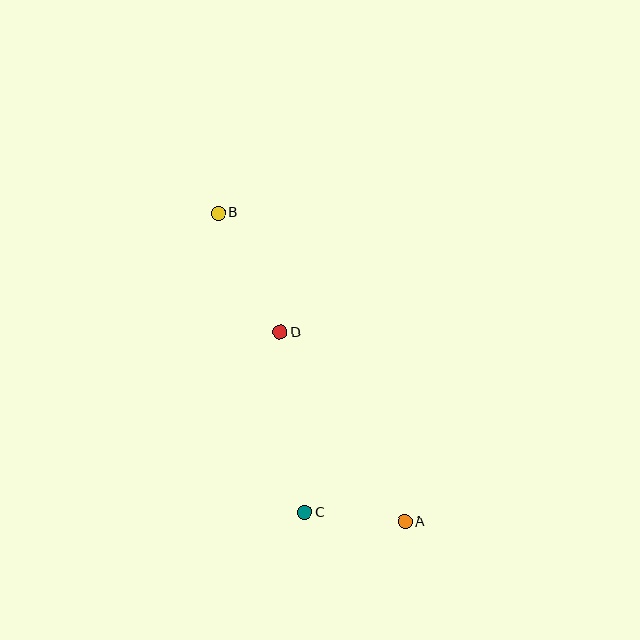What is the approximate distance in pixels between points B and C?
The distance between B and C is approximately 312 pixels.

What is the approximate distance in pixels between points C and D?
The distance between C and D is approximately 182 pixels.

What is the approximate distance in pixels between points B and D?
The distance between B and D is approximately 135 pixels.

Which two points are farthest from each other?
Points A and B are farthest from each other.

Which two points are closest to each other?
Points A and C are closest to each other.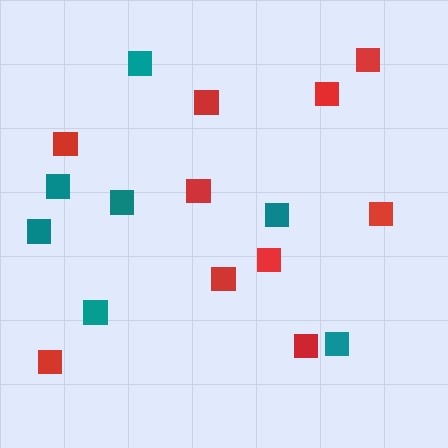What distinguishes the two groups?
There are 2 groups: one group of red squares (10) and one group of teal squares (7).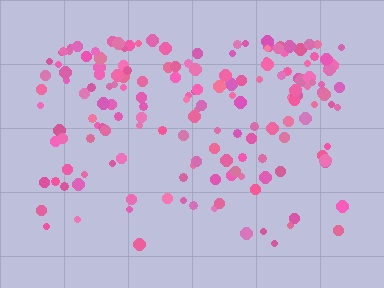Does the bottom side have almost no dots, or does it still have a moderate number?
Still a moderate number, just noticeably fewer than the top.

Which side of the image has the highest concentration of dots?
The top.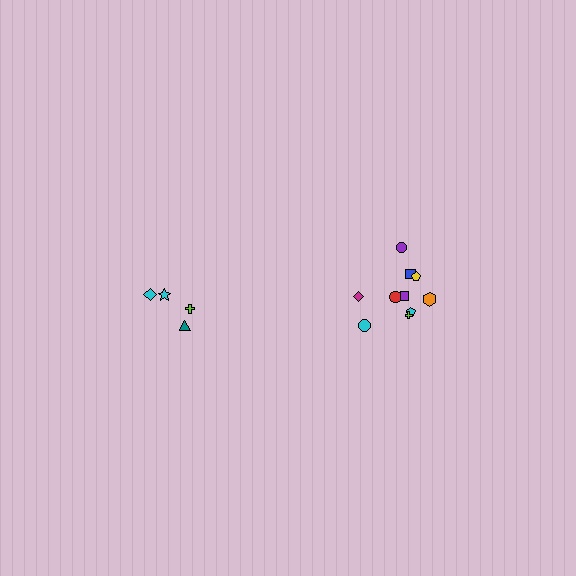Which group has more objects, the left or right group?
The right group.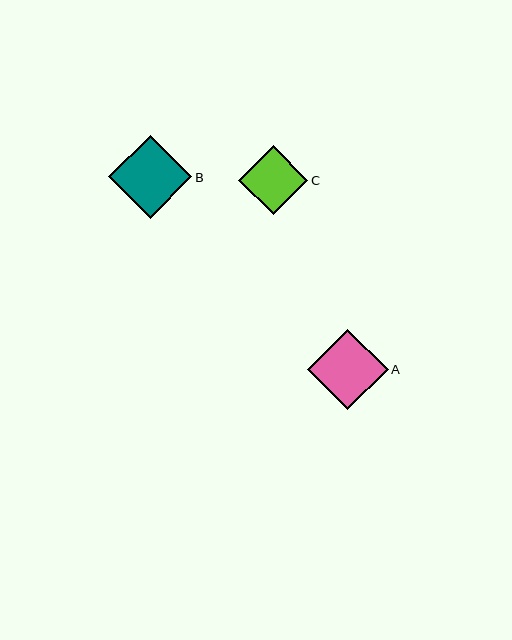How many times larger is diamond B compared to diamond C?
Diamond B is approximately 1.2 times the size of diamond C.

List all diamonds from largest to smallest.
From largest to smallest: B, A, C.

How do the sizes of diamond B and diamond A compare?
Diamond B and diamond A are approximately the same size.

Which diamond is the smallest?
Diamond C is the smallest with a size of approximately 69 pixels.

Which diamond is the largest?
Diamond B is the largest with a size of approximately 83 pixels.